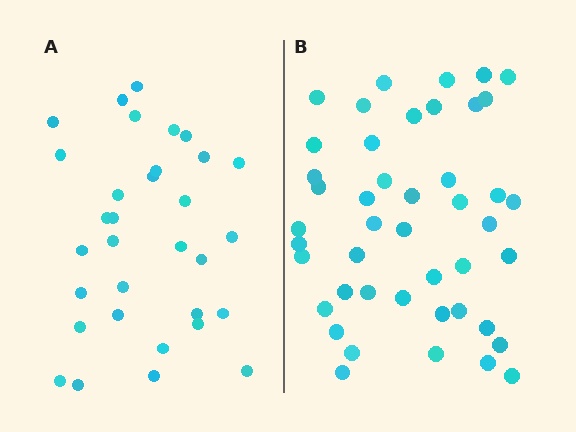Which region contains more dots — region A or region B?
Region B (the right region) has more dots.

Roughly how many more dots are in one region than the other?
Region B has approximately 15 more dots than region A.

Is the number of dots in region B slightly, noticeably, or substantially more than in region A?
Region B has noticeably more, but not dramatically so. The ratio is roughly 1.4 to 1.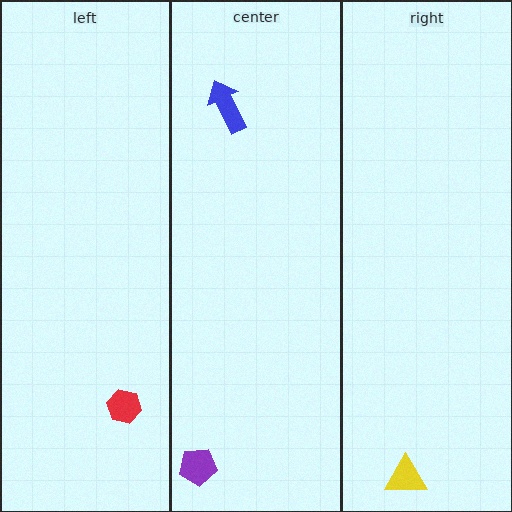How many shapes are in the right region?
1.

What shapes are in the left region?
The red hexagon.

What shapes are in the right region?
The yellow triangle.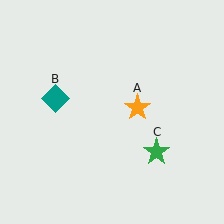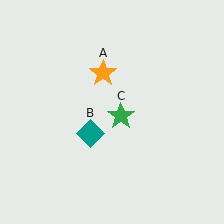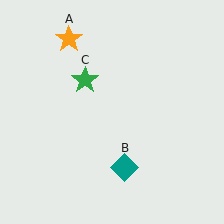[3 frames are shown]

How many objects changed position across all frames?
3 objects changed position: orange star (object A), teal diamond (object B), green star (object C).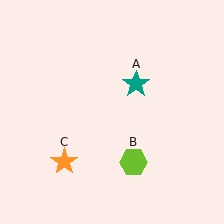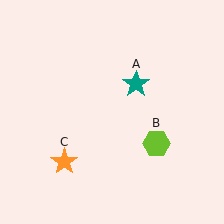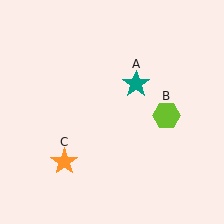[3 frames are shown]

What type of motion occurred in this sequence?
The lime hexagon (object B) rotated counterclockwise around the center of the scene.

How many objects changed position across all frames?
1 object changed position: lime hexagon (object B).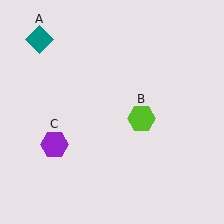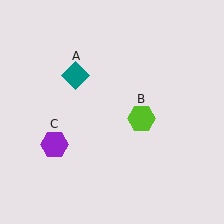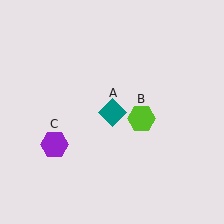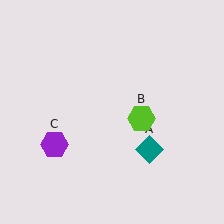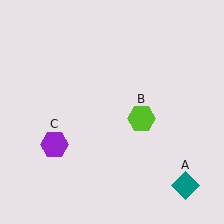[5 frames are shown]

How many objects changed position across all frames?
1 object changed position: teal diamond (object A).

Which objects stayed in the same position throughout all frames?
Lime hexagon (object B) and purple hexagon (object C) remained stationary.